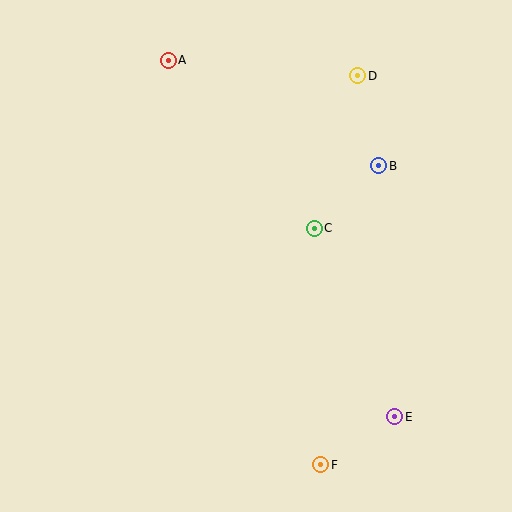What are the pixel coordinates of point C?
Point C is at (314, 228).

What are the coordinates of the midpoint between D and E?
The midpoint between D and E is at (376, 246).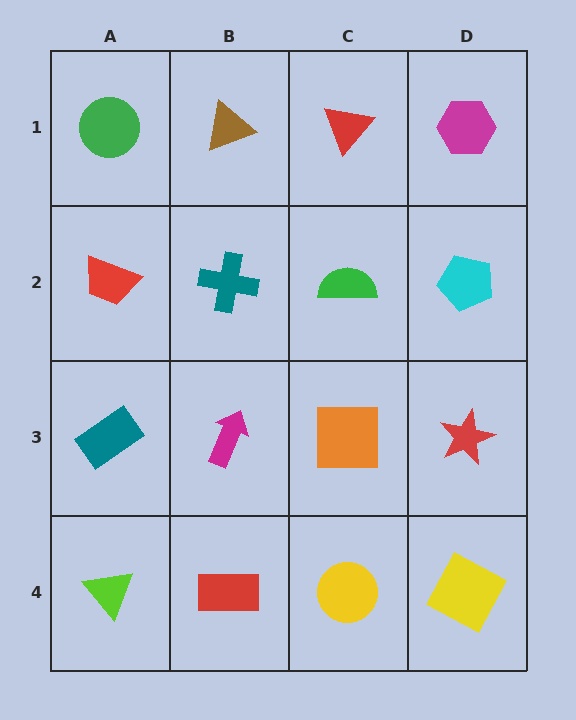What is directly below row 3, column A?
A lime triangle.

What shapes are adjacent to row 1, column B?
A teal cross (row 2, column B), a green circle (row 1, column A), a red triangle (row 1, column C).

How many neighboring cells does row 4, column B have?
3.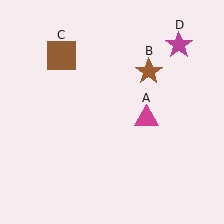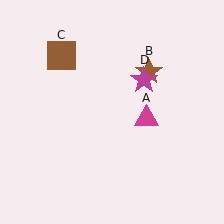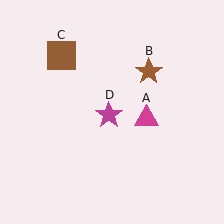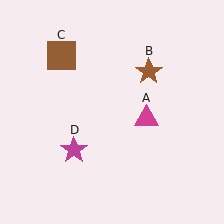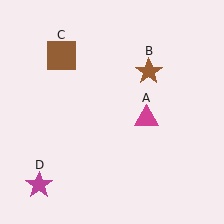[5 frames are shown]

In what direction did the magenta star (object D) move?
The magenta star (object D) moved down and to the left.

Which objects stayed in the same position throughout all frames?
Magenta triangle (object A) and brown star (object B) and brown square (object C) remained stationary.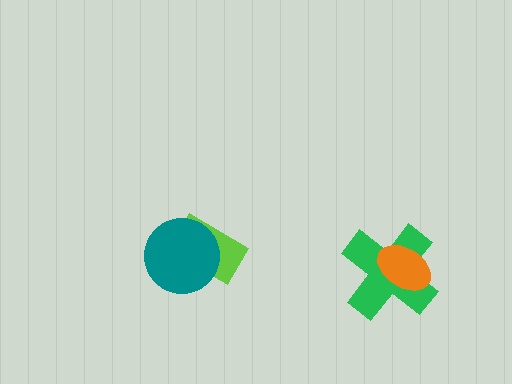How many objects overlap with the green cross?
1 object overlaps with the green cross.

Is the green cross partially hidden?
Yes, it is partially covered by another shape.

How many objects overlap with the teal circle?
1 object overlaps with the teal circle.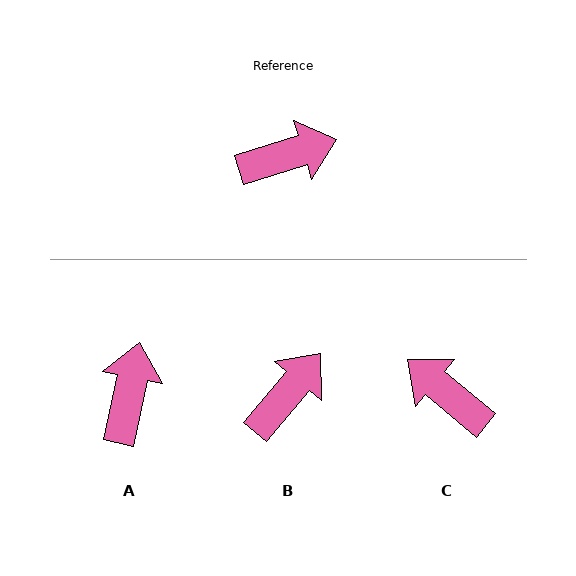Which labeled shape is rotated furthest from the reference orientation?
C, about 123 degrees away.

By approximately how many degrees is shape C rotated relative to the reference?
Approximately 123 degrees counter-clockwise.